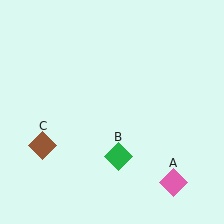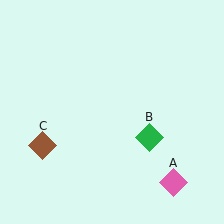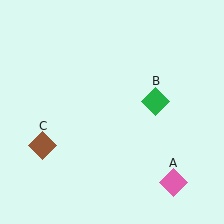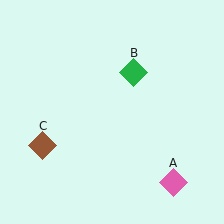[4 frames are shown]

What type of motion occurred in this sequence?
The green diamond (object B) rotated counterclockwise around the center of the scene.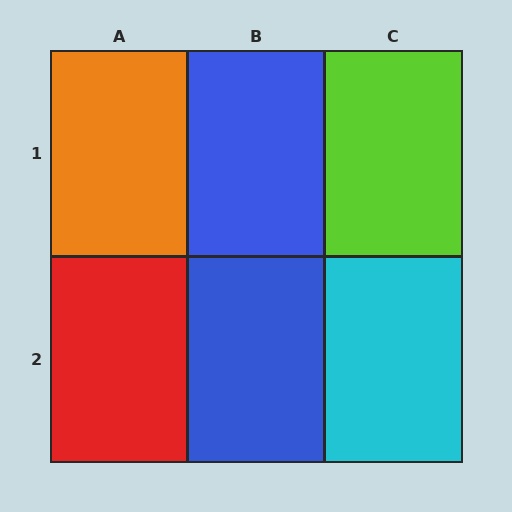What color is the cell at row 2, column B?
Blue.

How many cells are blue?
2 cells are blue.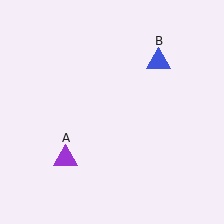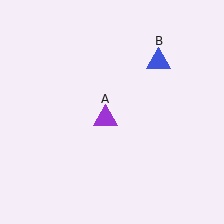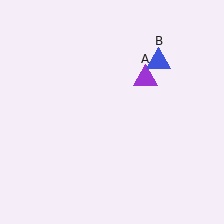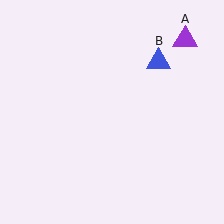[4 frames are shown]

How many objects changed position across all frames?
1 object changed position: purple triangle (object A).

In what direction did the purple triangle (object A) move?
The purple triangle (object A) moved up and to the right.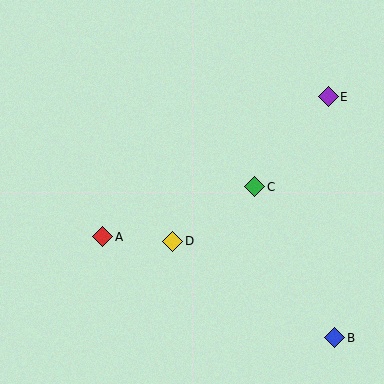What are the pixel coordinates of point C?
Point C is at (255, 187).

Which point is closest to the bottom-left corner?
Point A is closest to the bottom-left corner.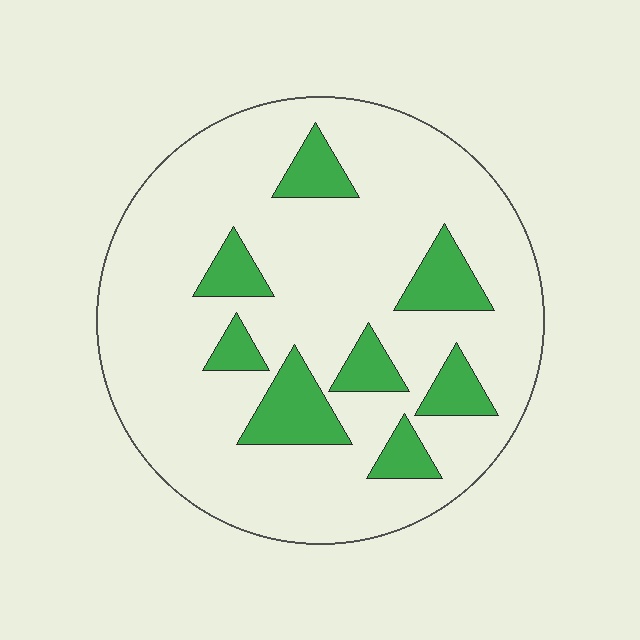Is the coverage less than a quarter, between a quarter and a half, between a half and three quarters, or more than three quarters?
Less than a quarter.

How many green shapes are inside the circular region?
8.